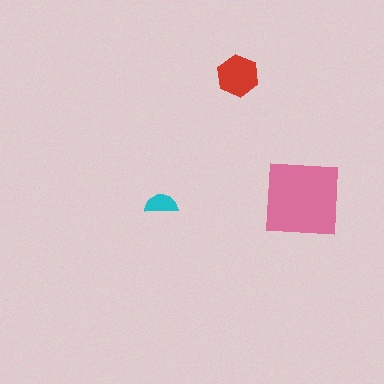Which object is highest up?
The red hexagon is topmost.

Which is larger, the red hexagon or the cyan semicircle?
The red hexagon.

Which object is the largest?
The pink square.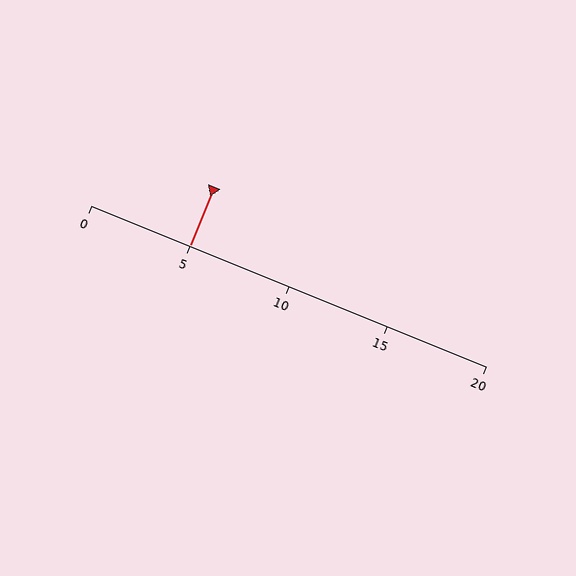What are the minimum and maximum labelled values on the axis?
The axis runs from 0 to 20.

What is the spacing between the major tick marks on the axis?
The major ticks are spaced 5 apart.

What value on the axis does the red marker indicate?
The marker indicates approximately 5.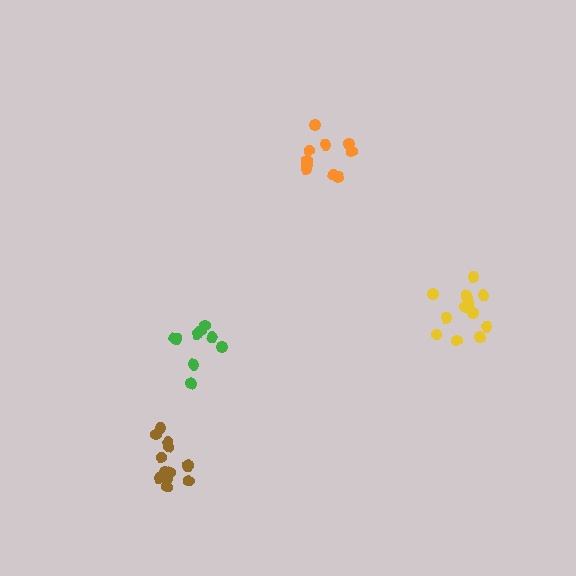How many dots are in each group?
Group 1: 13 dots, Group 2: 10 dots, Group 3: 9 dots, Group 4: 13 dots (45 total).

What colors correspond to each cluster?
The clusters are colored: yellow, orange, green, brown.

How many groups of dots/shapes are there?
There are 4 groups.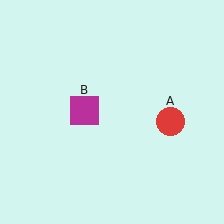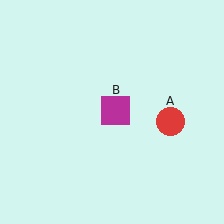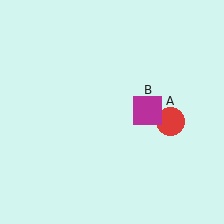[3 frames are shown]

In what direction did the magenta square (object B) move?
The magenta square (object B) moved right.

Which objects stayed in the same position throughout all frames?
Red circle (object A) remained stationary.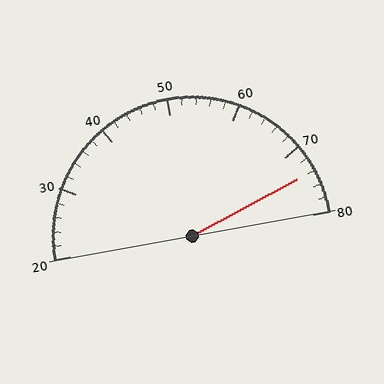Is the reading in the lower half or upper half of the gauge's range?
The reading is in the upper half of the range (20 to 80).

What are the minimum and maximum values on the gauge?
The gauge ranges from 20 to 80.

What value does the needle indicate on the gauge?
The needle indicates approximately 74.